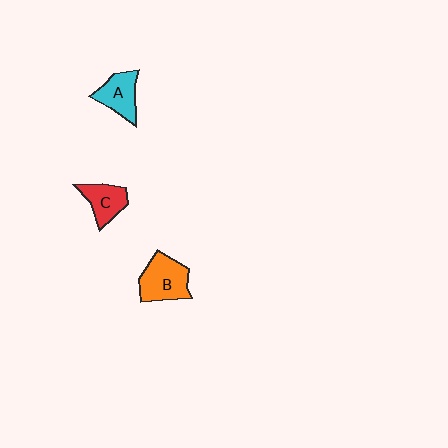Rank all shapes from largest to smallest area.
From largest to smallest: B (orange), A (cyan), C (red).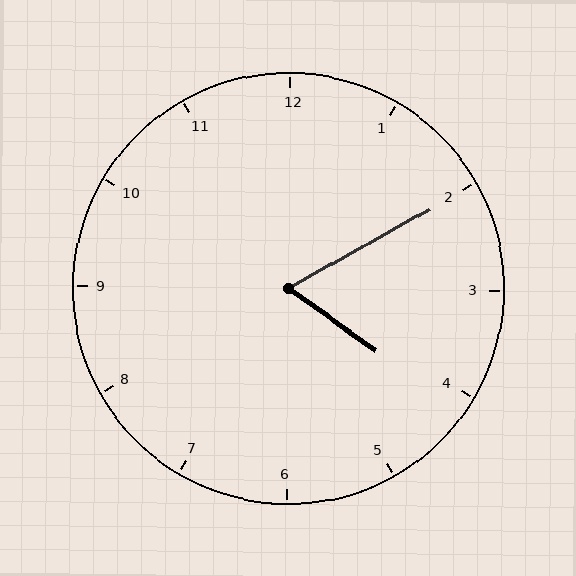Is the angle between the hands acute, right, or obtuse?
It is acute.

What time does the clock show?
4:10.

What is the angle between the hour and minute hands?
Approximately 65 degrees.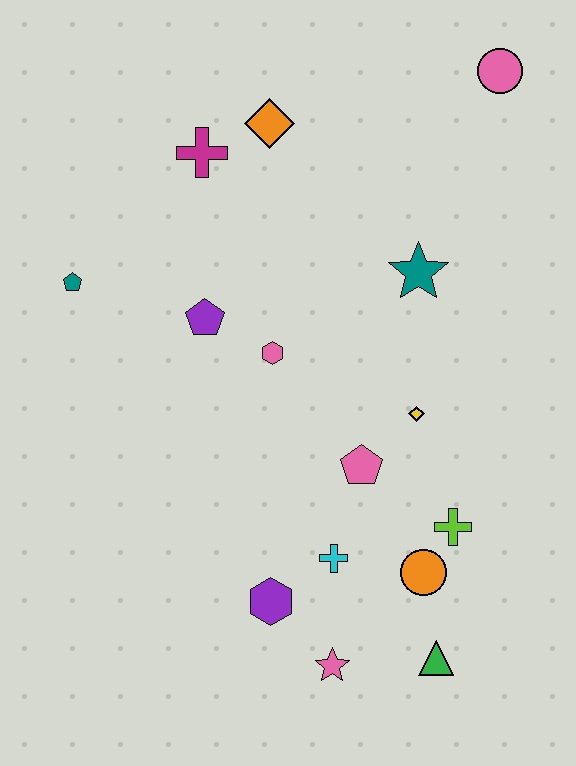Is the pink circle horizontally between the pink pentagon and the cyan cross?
No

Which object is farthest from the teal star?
The pink star is farthest from the teal star.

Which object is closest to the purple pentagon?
The pink hexagon is closest to the purple pentagon.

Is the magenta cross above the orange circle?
Yes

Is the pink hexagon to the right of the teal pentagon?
Yes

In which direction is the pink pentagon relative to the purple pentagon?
The pink pentagon is to the right of the purple pentagon.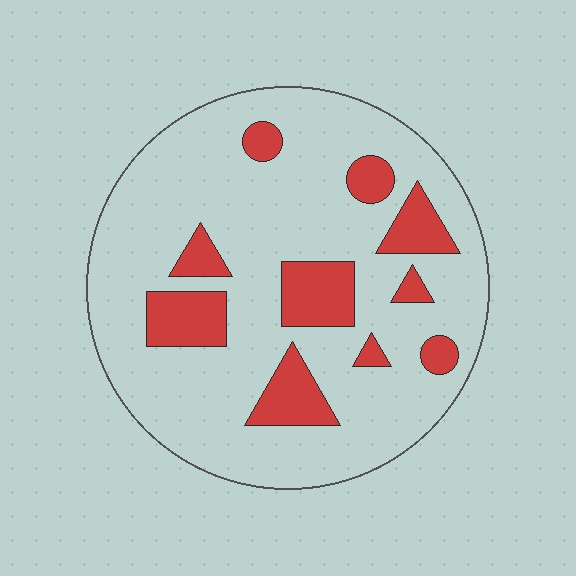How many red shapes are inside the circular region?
10.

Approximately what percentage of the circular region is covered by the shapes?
Approximately 20%.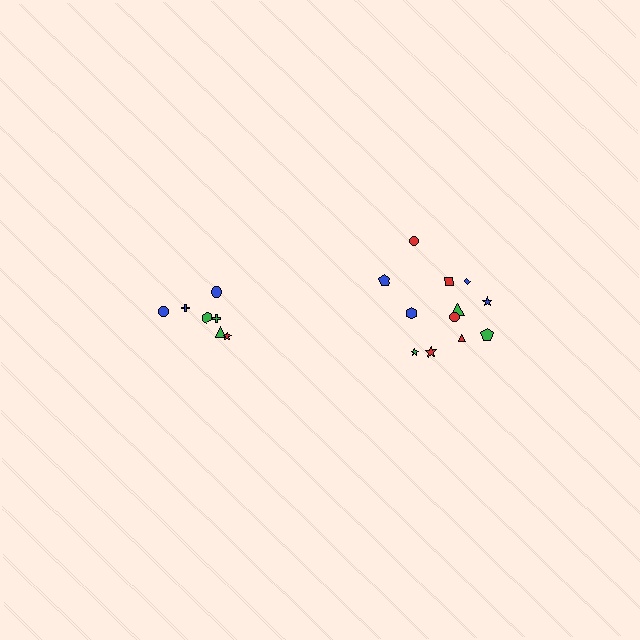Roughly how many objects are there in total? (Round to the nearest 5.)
Roughly 20 objects in total.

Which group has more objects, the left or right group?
The right group.